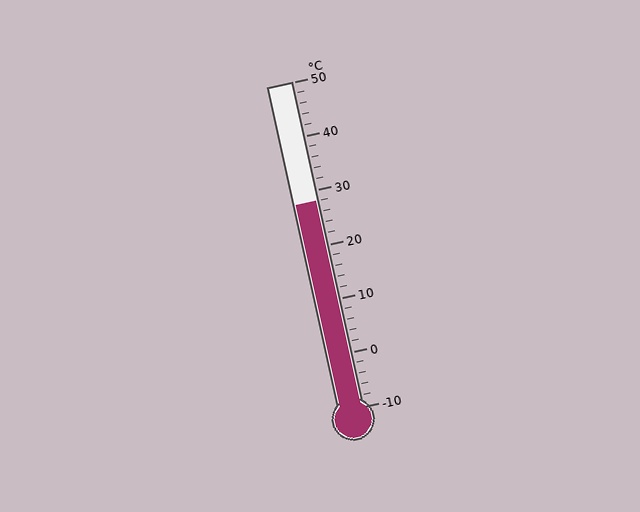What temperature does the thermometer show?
The thermometer shows approximately 28°C.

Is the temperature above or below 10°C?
The temperature is above 10°C.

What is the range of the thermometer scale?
The thermometer scale ranges from -10°C to 50°C.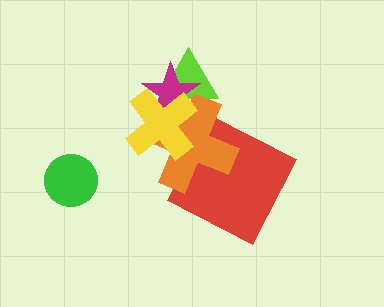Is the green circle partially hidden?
No, no other shape covers it.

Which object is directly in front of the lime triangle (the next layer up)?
The magenta star is directly in front of the lime triangle.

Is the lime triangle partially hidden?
Yes, it is partially covered by another shape.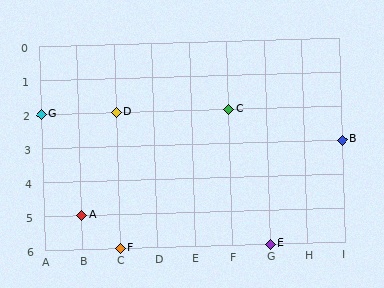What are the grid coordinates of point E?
Point E is at grid coordinates (G, 6).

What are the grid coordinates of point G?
Point G is at grid coordinates (A, 2).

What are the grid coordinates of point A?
Point A is at grid coordinates (B, 5).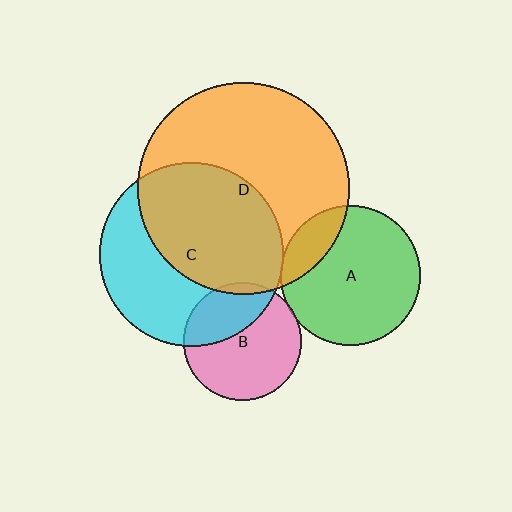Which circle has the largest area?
Circle D (orange).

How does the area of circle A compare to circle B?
Approximately 1.4 times.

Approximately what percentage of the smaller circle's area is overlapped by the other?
Approximately 5%.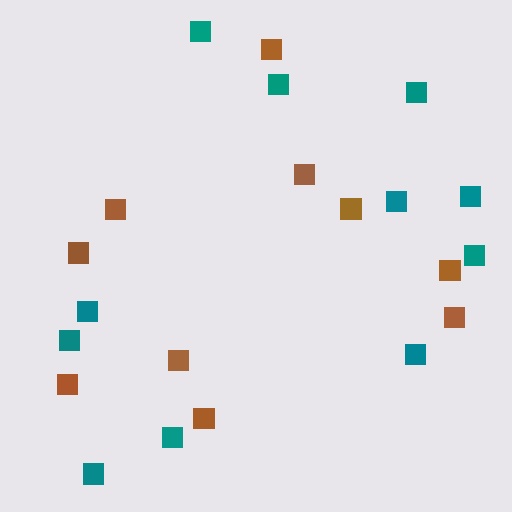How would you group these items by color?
There are 2 groups: one group of brown squares (10) and one group of teal squares (11).